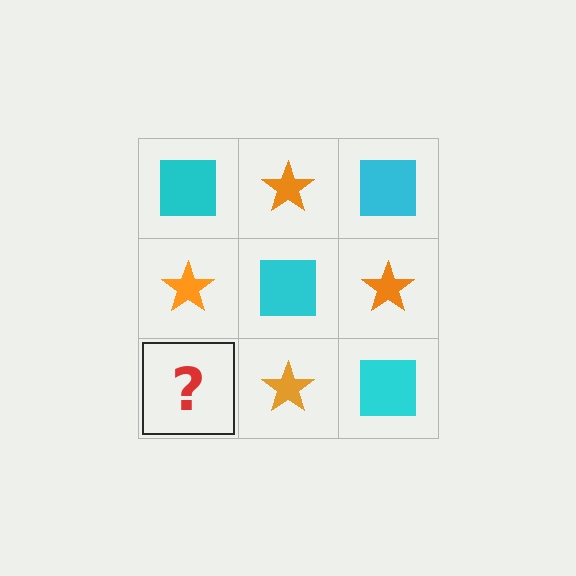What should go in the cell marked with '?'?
The missing cell should contain a cyan square.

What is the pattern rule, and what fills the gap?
The rule is that it alternates cyan square and orange star in a checkerboard pattern. The gap should be filled with a cyan square.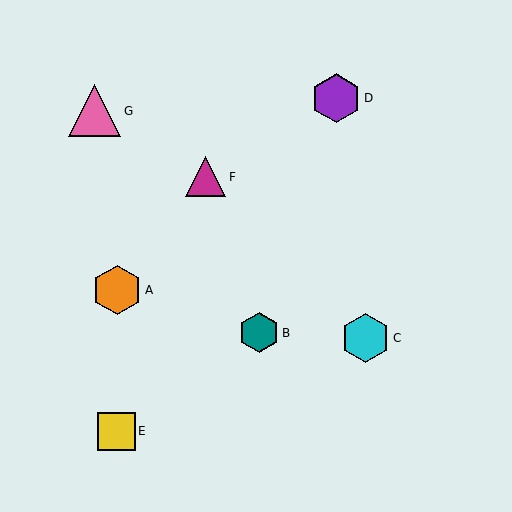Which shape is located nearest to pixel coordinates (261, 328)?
The teal hexagon (labeled B) at (259, 333) is nearest to that location.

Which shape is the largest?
The pink triangle (labeled G) is the largest.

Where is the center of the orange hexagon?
The center of the orange hexagon is at (117, 290).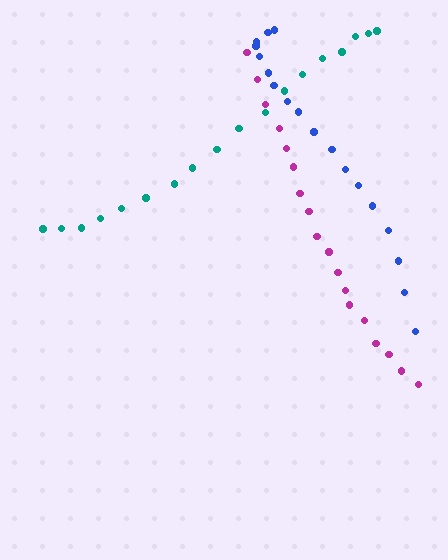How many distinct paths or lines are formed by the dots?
There are 3 distinct paths.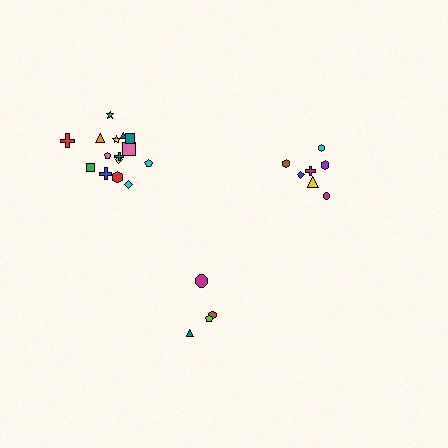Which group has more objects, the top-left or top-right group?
The top-left group.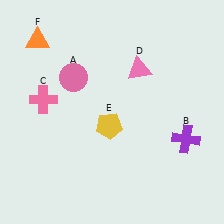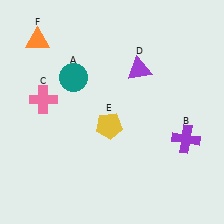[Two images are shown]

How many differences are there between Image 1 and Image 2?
There are 2 differences between the two images.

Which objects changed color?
A changed from pink to teal. D changed from pink to purple.